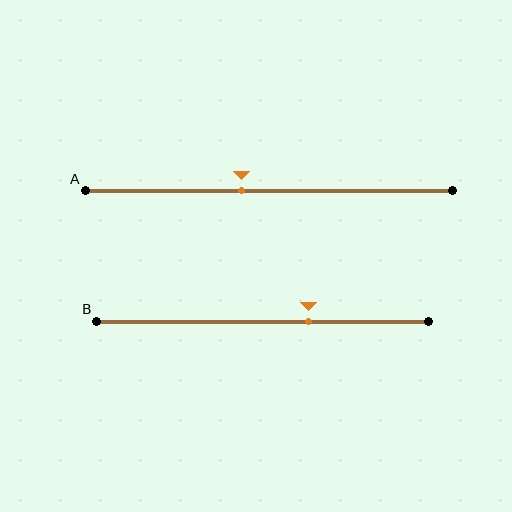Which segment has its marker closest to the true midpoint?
Segment A has its marker closest to the true midpoint.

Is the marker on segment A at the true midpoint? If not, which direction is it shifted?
No, the marker on segment A is shifted to the left by about 7% of the segment length.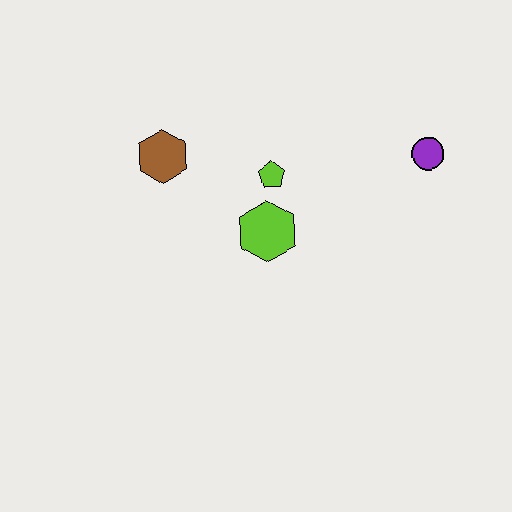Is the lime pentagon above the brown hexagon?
No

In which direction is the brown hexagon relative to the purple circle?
The brown hexagon is to the left of the purple circle.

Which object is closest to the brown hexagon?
The lime pentagon is closest to the brown hexagon.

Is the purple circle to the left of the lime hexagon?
No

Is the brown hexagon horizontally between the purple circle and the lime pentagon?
No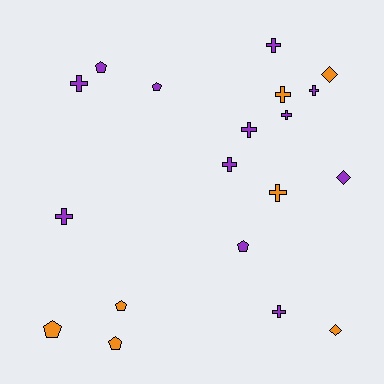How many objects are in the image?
There are 19 objects.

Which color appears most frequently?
Purple, with 12 objects.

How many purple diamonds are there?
There is 1 purple diamond.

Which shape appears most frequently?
Cross, with 10 objects.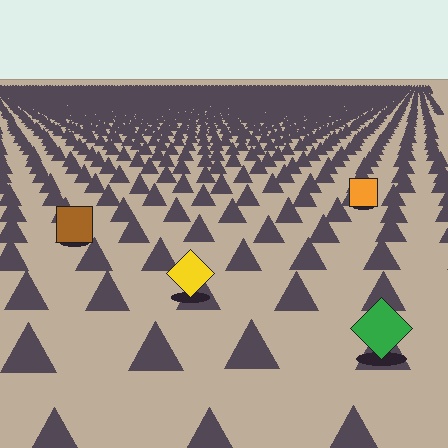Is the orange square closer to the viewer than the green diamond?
No. The green diamond is closer — you can tell from the texture gradient: the ground texture is coarser near it.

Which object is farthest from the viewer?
The orange square is farthest from the viewer. It appears smaller and the ground texture around it is denser.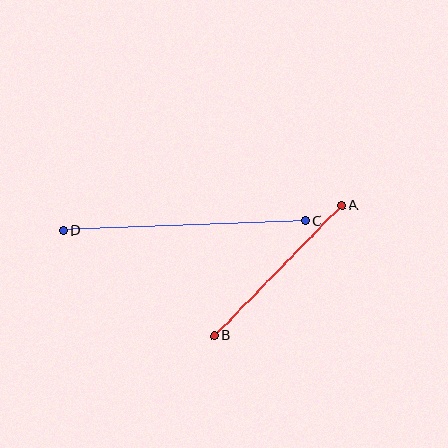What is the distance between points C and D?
The distance is approximately 242 pixels.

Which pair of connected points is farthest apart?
Points C and D are farthest apart.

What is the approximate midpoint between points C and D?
The midpoint is at approximately (184, 226) pixels.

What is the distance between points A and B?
The distance is approximately 182 pixels.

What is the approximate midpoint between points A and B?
The midpoint is at approximately (278, 271) pixels.